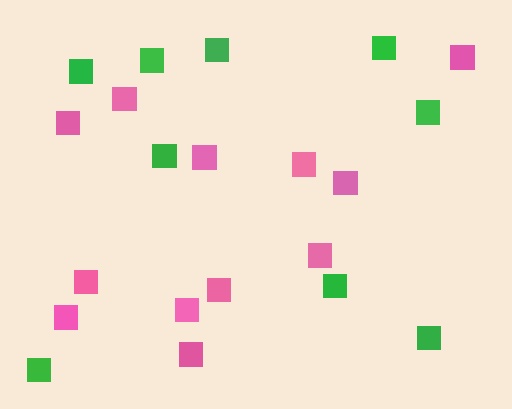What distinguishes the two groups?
There are 2 groups: one group of green squares (9) and one group of pink squares (12).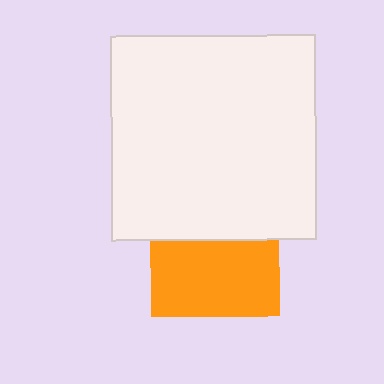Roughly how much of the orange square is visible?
About half of it is visible (roughly 58%).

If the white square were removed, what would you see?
You would see the complete orange square.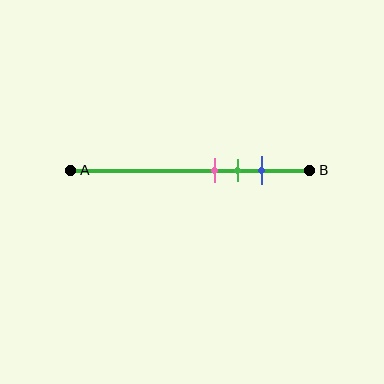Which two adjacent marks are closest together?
The pink and green marks are the closest adjacent pair.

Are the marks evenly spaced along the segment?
Yes, the marks are approximately evenly spaced.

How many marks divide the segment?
There are 3 marks dividing the segment.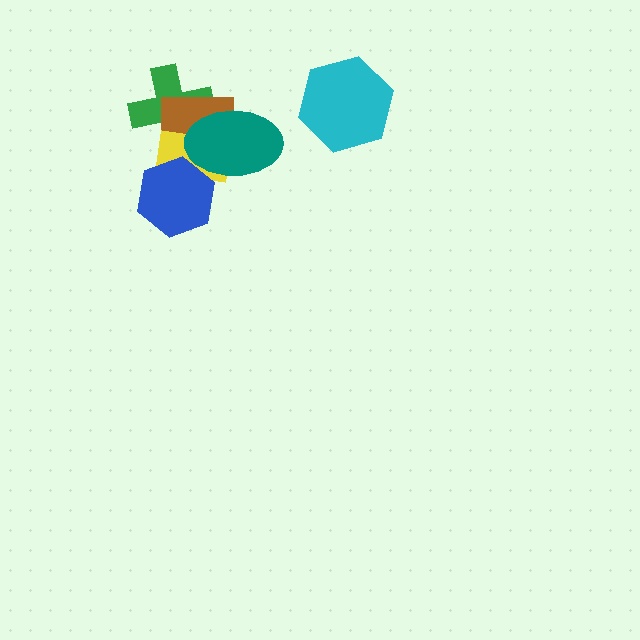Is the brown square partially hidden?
Yes, it is partially covered by another shape.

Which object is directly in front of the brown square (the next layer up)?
The yellow rectangle is directly in front of the brown square.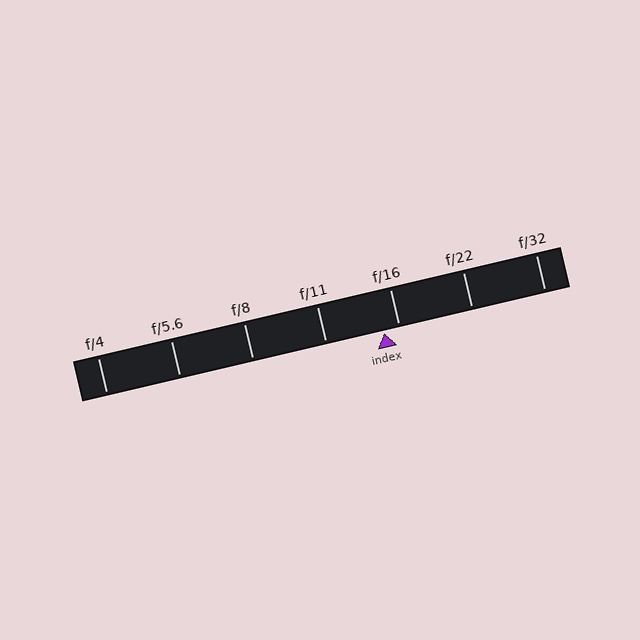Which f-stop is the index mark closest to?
The index mark is closest to f/16.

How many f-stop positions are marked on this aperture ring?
There are 7 f-stop positions marked.